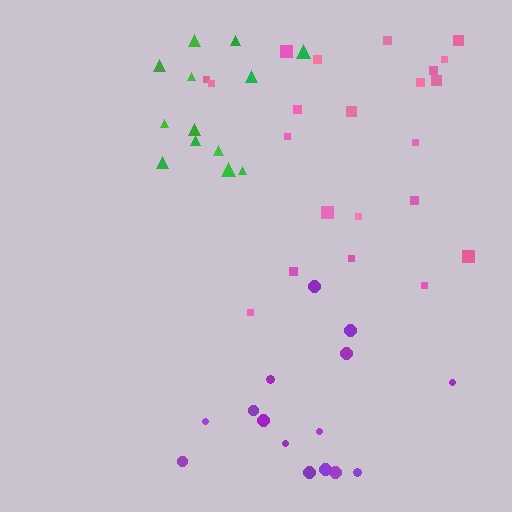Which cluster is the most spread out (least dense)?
Purple.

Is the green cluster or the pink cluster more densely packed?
Green.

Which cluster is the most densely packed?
Green.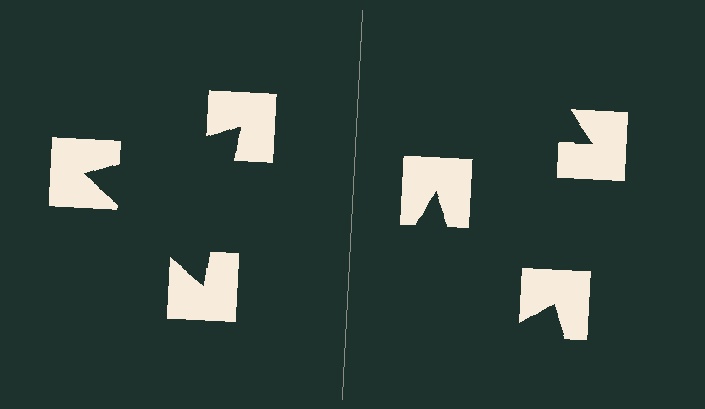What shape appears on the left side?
An illusory triangle.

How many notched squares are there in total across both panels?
6 — 3 on each side.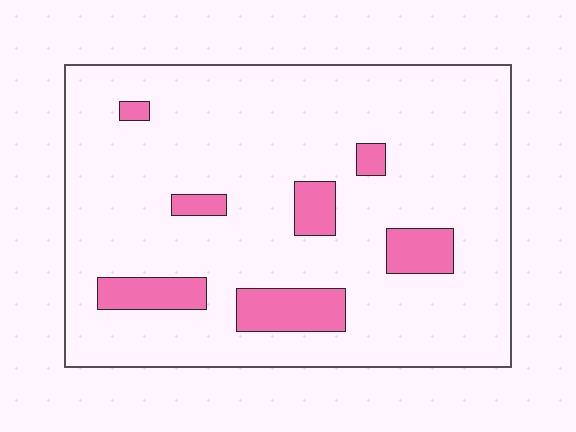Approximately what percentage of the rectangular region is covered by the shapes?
Approximately 10%.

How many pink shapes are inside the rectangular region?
7.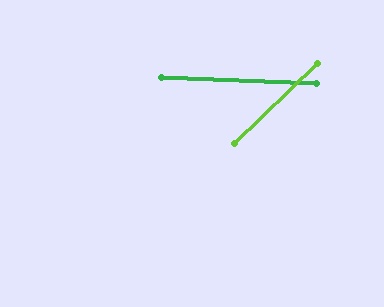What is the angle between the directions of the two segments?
Approximately 46 degrees.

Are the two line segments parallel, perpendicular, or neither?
Neither parallel nor perpendicular — they differ by about 46°.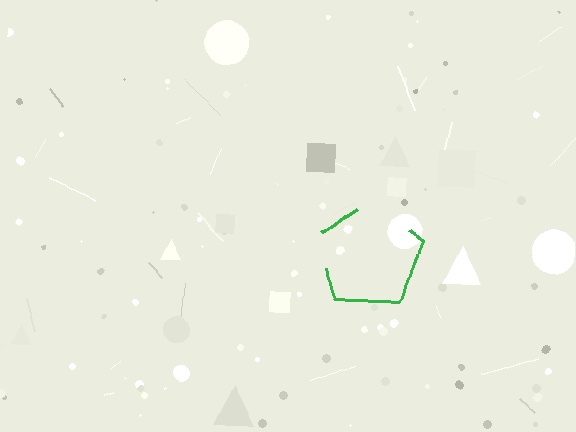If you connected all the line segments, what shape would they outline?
They would outline a pentagon.